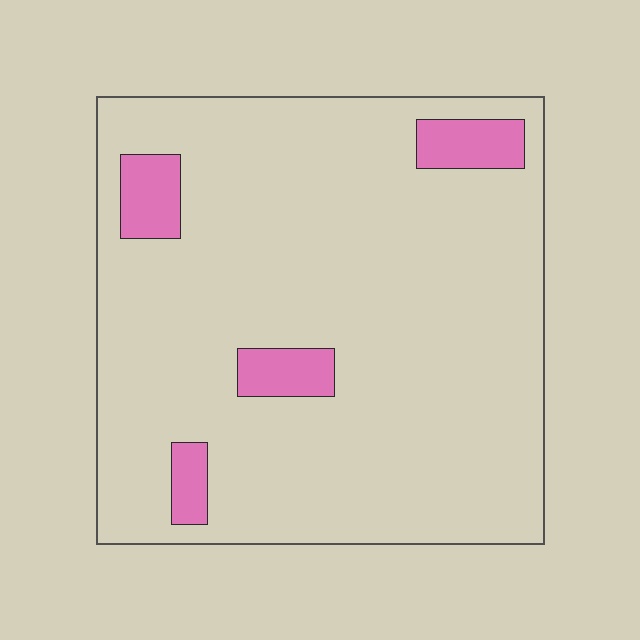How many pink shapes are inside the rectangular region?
4.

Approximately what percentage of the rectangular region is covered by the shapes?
Approximately 10%.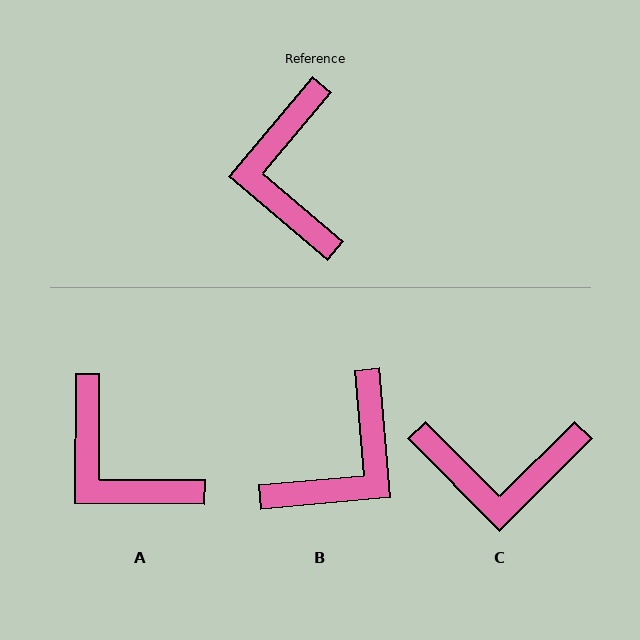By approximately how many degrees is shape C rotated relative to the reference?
Approximately 85 degrees counter-clockwise.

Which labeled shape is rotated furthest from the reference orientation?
B, about 135 degrees away.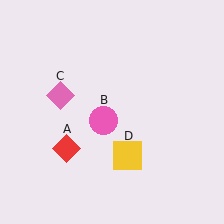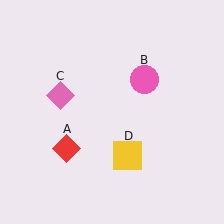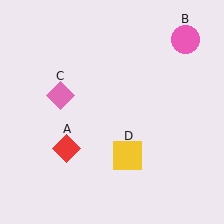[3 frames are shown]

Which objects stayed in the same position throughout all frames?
Red diamond (object A) and pink diamond (object C) and yellow square (object D) remained stationary.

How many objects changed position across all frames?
1 object changed position: pink circle (object B).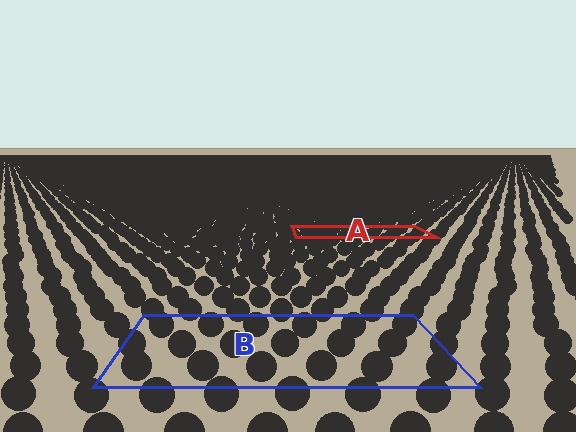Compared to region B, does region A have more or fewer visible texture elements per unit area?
Region A has more texture elements per unit area — they are packed more densely because it is farther away.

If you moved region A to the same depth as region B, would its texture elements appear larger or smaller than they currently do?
They would appear larger. At a closer depth, the same texture elements are projected at a bigger on-screen size.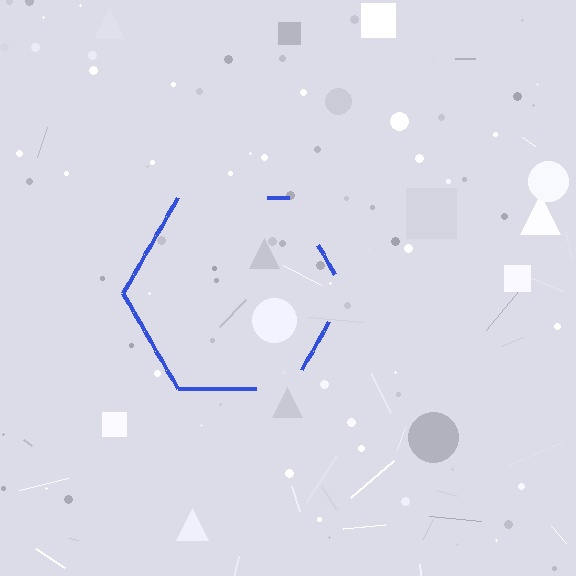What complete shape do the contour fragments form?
The contour fragments form a hexagon.